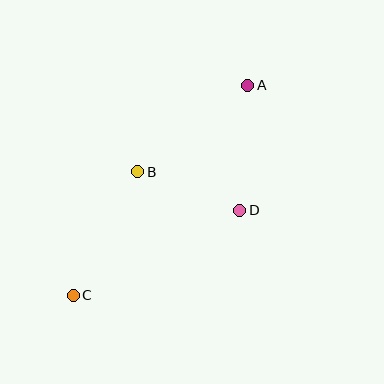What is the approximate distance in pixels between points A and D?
The distance between A and D is approximately 125 pixels.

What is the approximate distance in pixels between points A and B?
The distance between A and B is approximately 140 pixels.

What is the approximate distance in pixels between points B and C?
The distance between B and C is approximately 139 pixels.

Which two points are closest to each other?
Points B and D are closest to each other.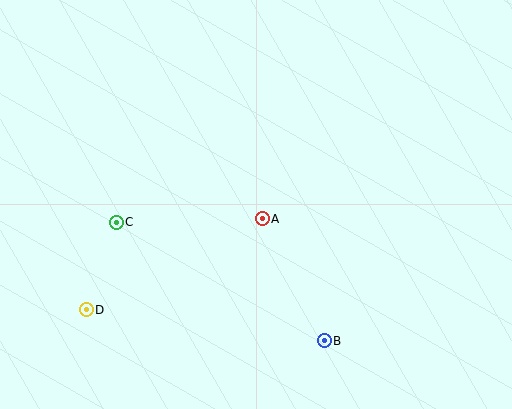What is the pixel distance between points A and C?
The distance between A and C is 146 pixels.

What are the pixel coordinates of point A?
Point A is at (262, 219).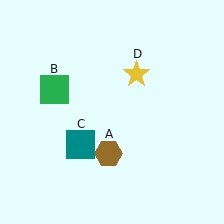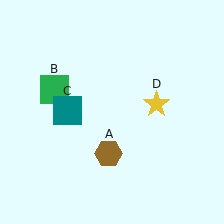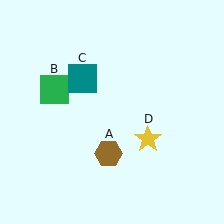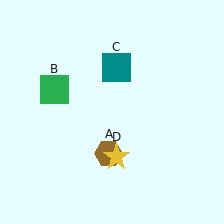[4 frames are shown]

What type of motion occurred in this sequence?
The teal square (object C), yellow star (object D) rotated clockwise around the center of the scene.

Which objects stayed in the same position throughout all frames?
Brown hexagon (object A) and green square (object B) remained stationary.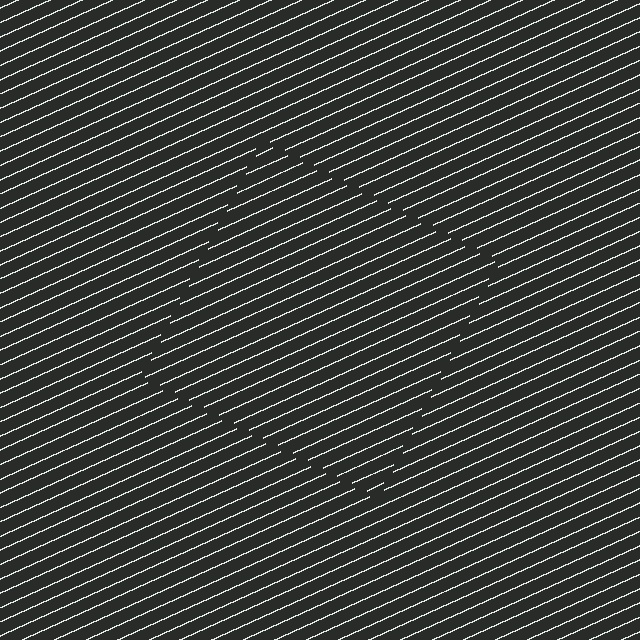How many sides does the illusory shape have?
4 sides — the line-ends trace a square.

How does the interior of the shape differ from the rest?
The interior of the shape contains the same grating, shifted by half a period — the contour is defined by the phase discontinuity where line-ends from the inner and outer gratings abut.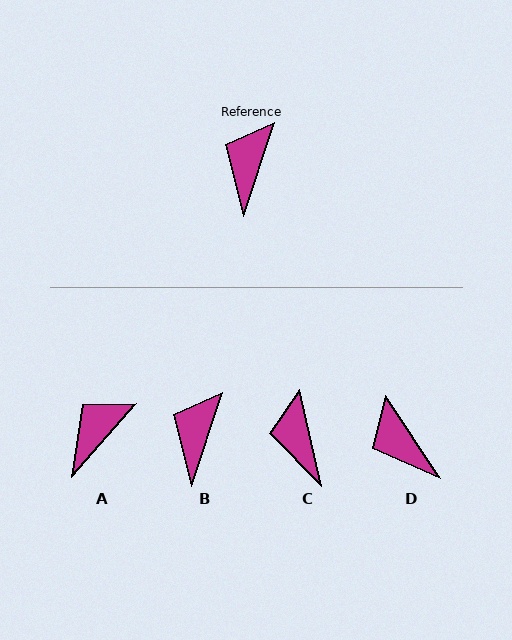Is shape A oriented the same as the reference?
No, it is off by about 24 degrees.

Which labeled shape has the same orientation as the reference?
B.